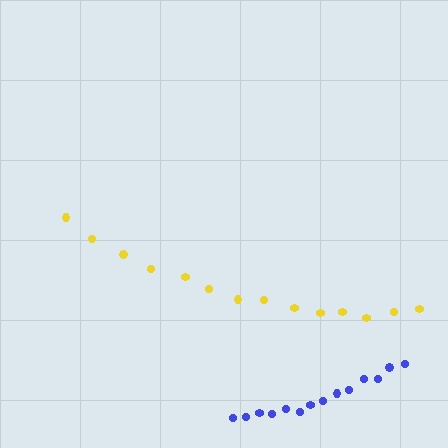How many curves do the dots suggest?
There are 2 distinct paths.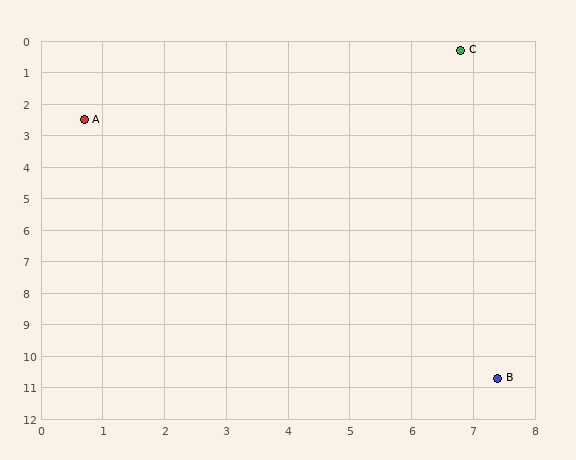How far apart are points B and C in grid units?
Points B and C are about 10.4 grid units apart.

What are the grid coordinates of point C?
Point C is at approximately (6.8, 0.3).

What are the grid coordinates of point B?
Point B is at approximately (7.4, 10.7).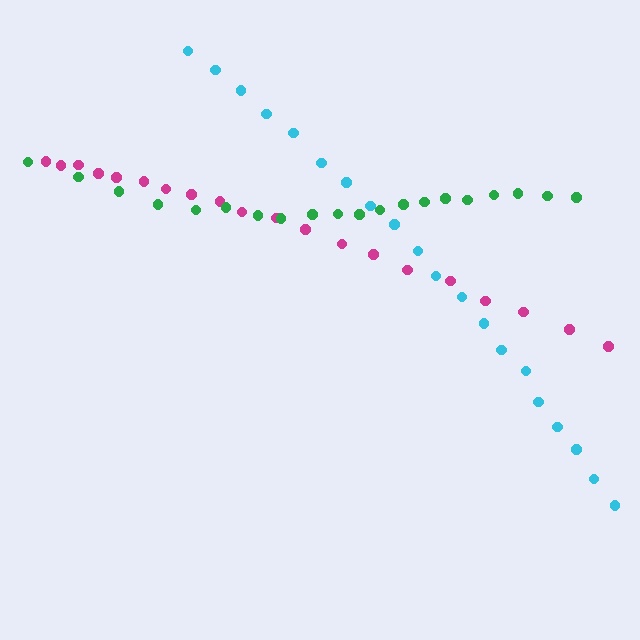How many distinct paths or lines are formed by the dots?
There are 3 distinct paths.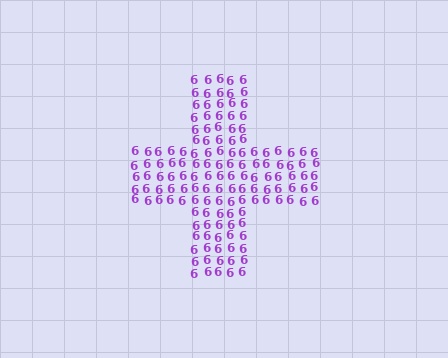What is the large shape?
The large shape is a cross.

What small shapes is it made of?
It is made of small digit 6's.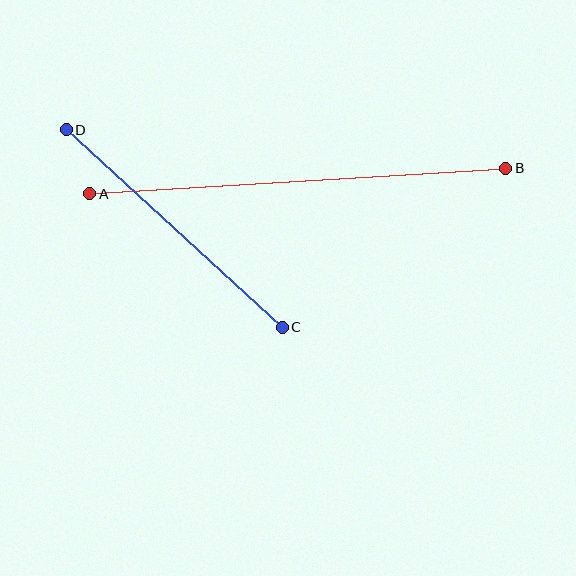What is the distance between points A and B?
The distance is approximately 417 pixels.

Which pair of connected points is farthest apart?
Points A and B are farthest apart.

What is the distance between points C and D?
The distance is approximately 292 pixels.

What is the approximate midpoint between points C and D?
The midpoint is at approximately (174, 229) pixels.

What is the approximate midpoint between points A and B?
The midpoint is at approximately (298, 181) pixels.